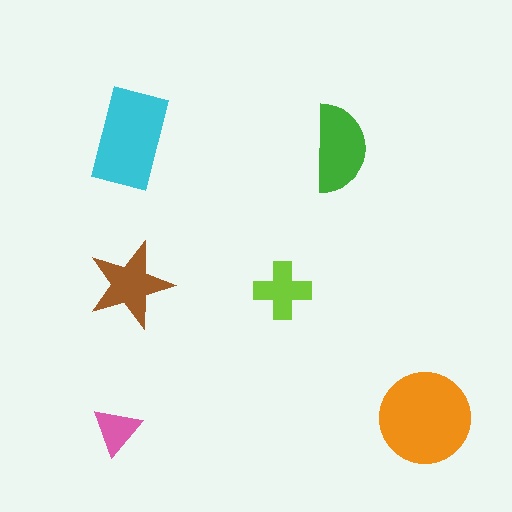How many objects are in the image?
There are 6 objects in the image.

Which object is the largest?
The orange circle.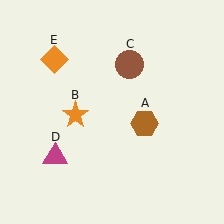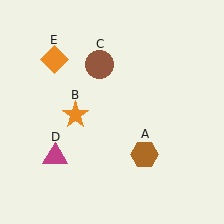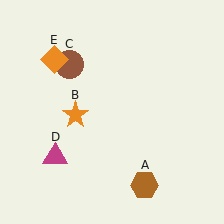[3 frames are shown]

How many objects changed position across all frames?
2 objects changed position: brown hexagon (object A), brown circle (object C).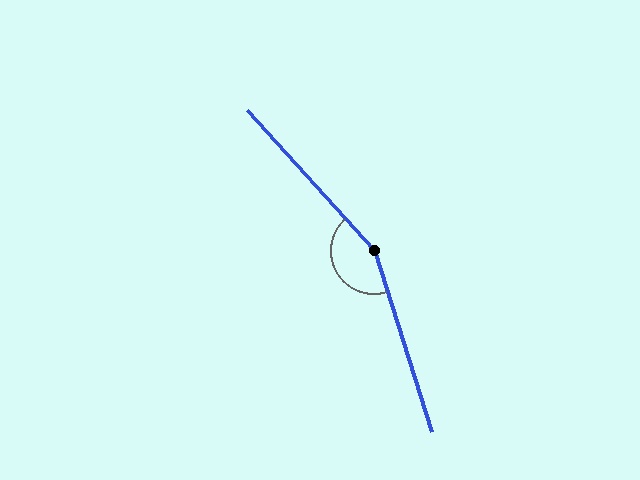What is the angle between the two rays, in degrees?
Approximately 156 degrees.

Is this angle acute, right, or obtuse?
It is obtuse.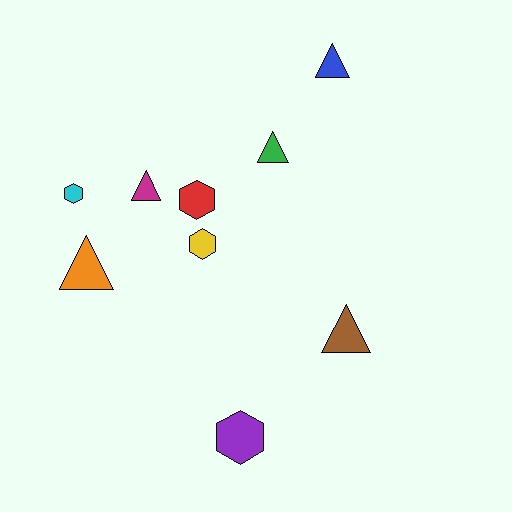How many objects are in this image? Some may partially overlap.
There are 9 objects.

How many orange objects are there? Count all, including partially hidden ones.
There is 1 orange object.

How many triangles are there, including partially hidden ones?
There are 5 triangles.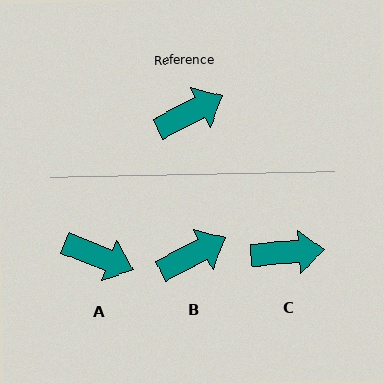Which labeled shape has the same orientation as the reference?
B.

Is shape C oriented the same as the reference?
No, it is off by about 23 degrees.